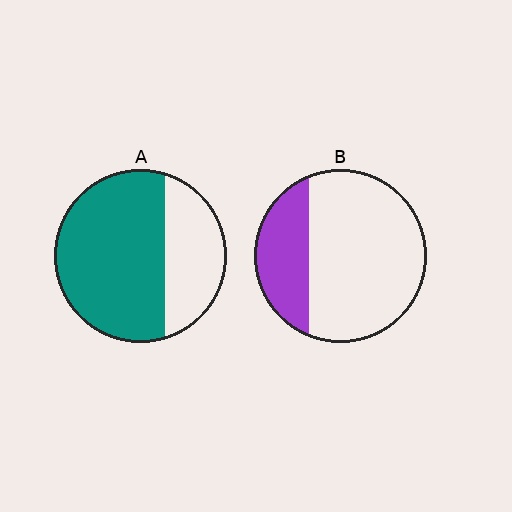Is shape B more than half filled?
No.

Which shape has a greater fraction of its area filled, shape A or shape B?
Shape A.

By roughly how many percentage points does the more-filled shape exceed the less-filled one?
By roughly 40 percentage points (A over B).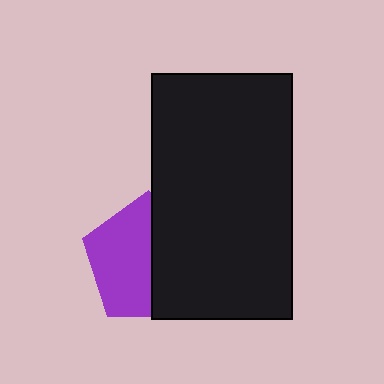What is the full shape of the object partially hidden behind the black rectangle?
The partially hidden object is a purple pentagon.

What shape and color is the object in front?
The object in front is a black rectangle.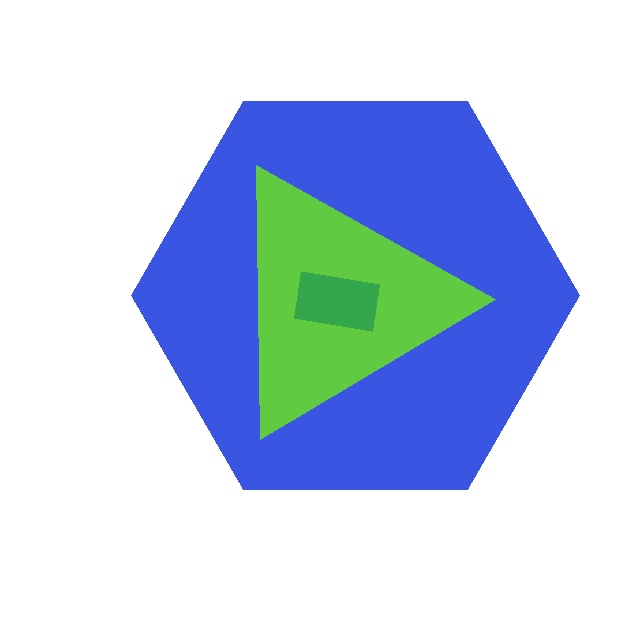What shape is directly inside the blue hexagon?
The lime triangle.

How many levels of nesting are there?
3.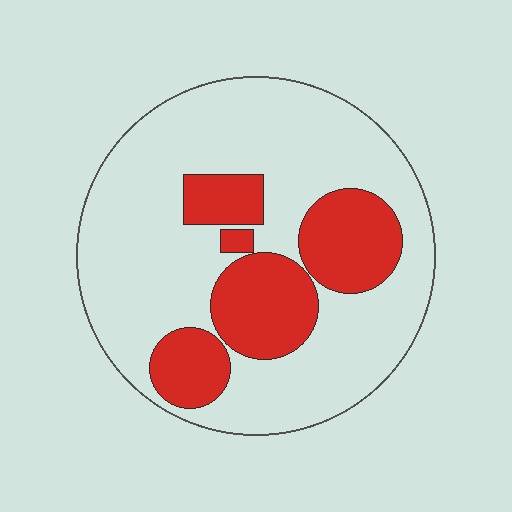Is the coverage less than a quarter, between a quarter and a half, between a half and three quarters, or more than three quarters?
Between a quarter and a half.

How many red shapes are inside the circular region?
5.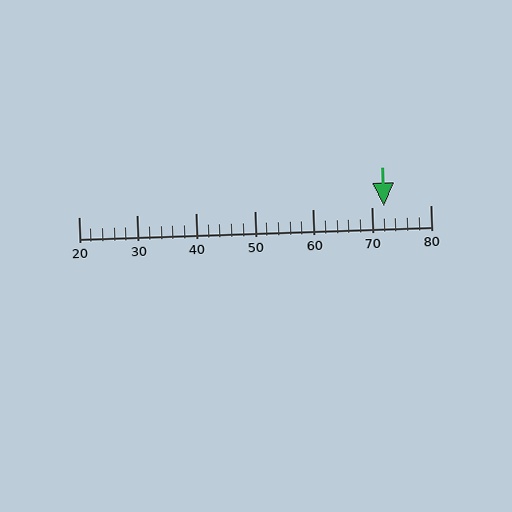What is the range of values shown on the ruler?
The ruler shows values from 20 to 80.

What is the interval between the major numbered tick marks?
The major tick marks are spaced 10 units apart.